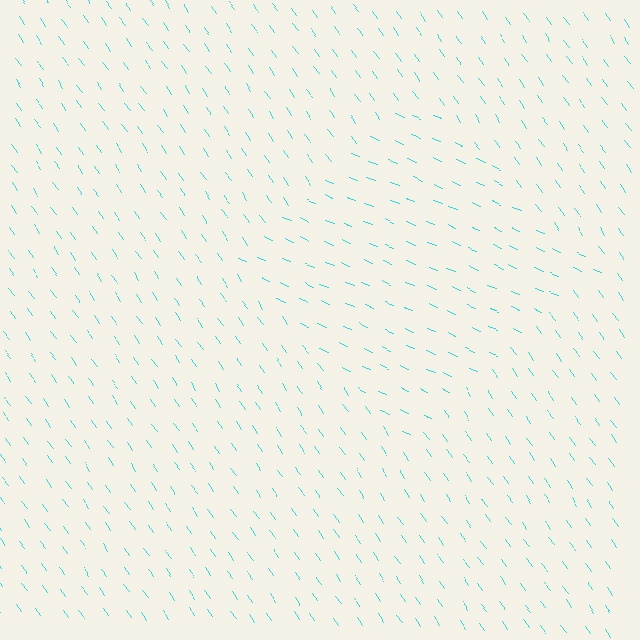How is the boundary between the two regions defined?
The boundary is defined purely by a change in line orientation (approximately 31 degrees difference). All lines are the same color and thickness.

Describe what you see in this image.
The image is filled with small cyan line segments. A diamond region in the image has lines oriented differently from the surrounding lines, creating a visible texture boundary.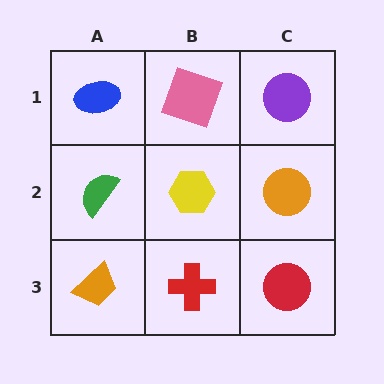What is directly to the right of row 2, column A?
A yellow hexagon.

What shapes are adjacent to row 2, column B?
A pink square (row 1, column B), a red cross (row 3, column B), a green semicircle (row 2, column A), an orange circle (row 2, column C).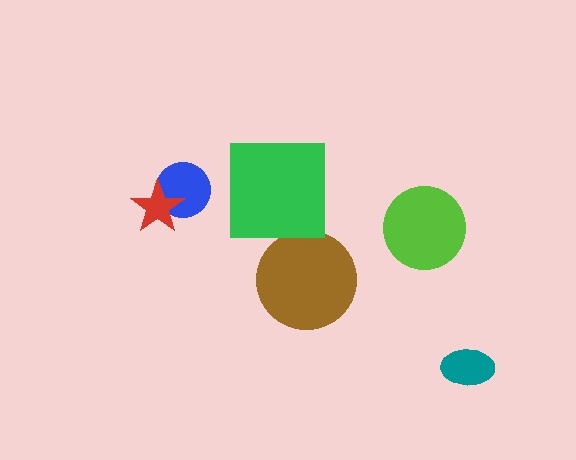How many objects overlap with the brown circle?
0 objects overlap with the brown circle.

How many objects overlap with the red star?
1 object overlaps with the red star.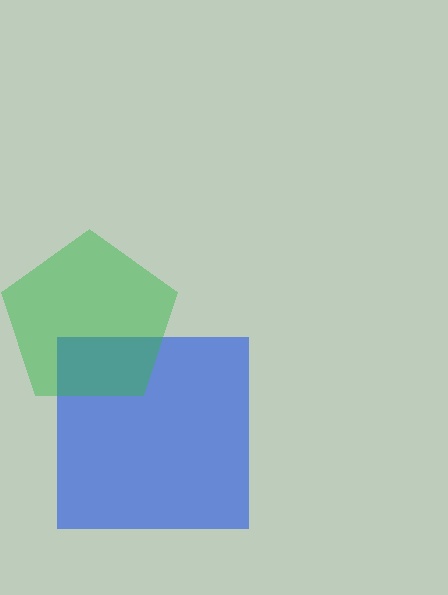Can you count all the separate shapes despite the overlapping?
Yes, there are 2 separate shapes.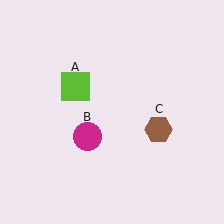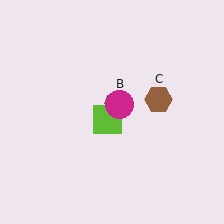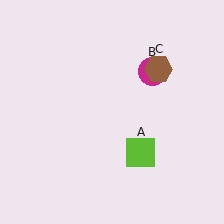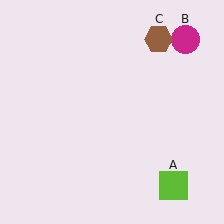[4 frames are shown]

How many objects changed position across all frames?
3 objects changed position: lime square (object A), magenta circle (object B), brown hexagon (object C).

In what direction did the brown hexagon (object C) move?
The brown hexagon (object C) moved up.